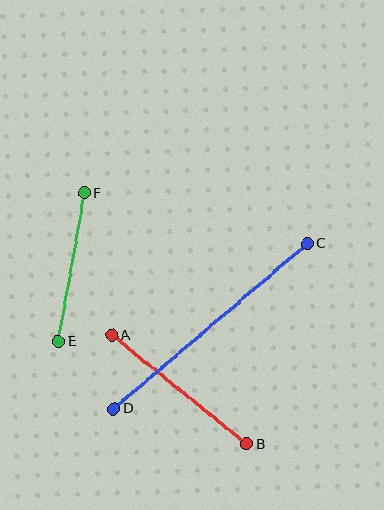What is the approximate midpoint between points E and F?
The midpoint is at approximately (71, 267) pixels.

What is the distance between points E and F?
The distance is approximately 150 pixels.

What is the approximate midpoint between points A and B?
The midpoint is at approximately (179, 390) pixels.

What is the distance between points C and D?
The distance is approximately 254 pixels.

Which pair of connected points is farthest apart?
Points C and D are farthest apart.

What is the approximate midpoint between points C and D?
The midpoint is at approximately (210, 326) pixels.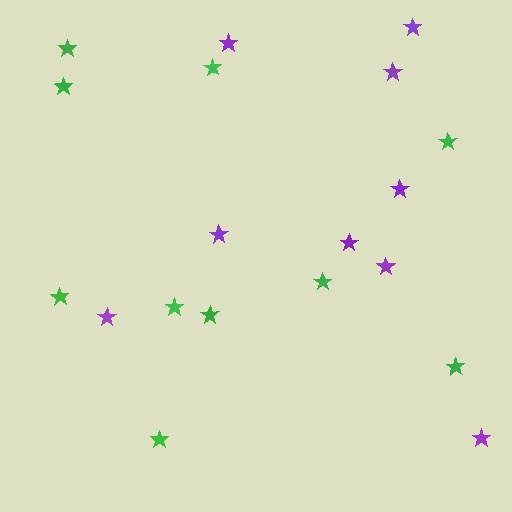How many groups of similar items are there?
There are 2 groups: one group of purple stars (9) and one group of green stars (10).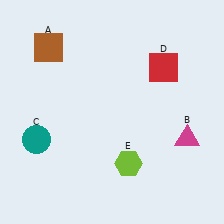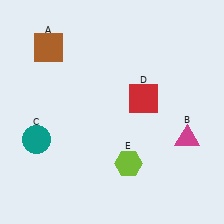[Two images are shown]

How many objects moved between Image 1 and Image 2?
1 object moved between the two images.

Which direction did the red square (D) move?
The red square (D) moved down.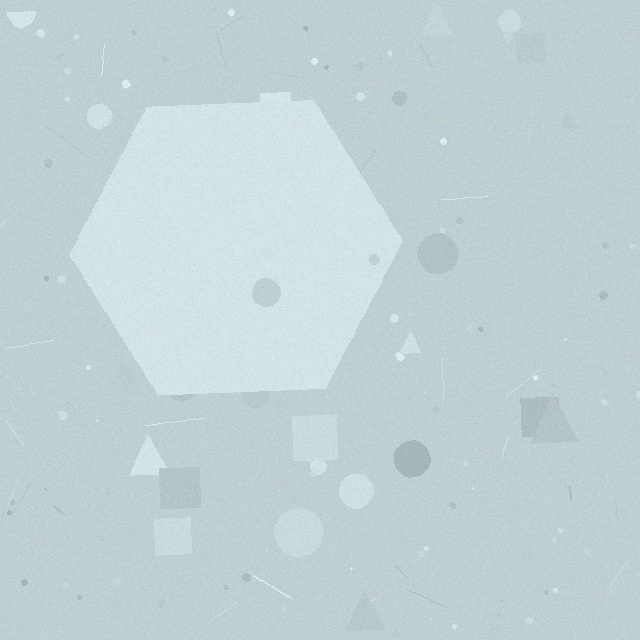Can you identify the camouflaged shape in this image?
The camouflaged shape is a hexagon.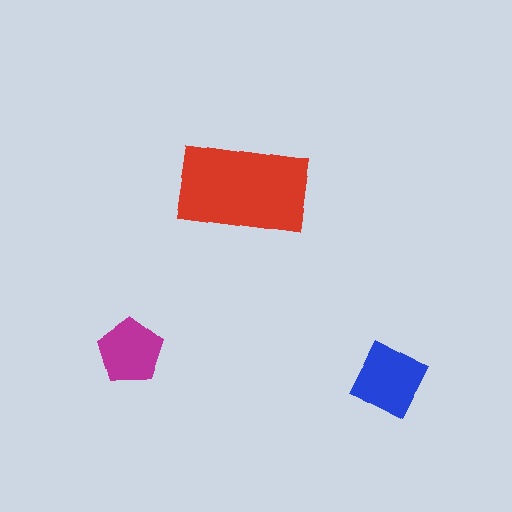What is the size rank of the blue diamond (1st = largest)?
2nd.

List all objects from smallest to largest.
The magenta pentagon, the blue diamond, the red rectangle.